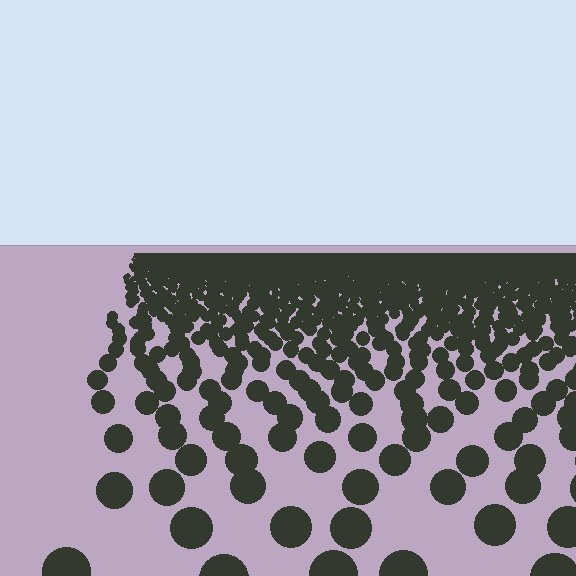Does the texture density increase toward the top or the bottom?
Density increases toward the top.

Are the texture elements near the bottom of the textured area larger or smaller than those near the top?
Larger. Near the bottom, elements are closer to the viewer and appear at a bigger on-screen size.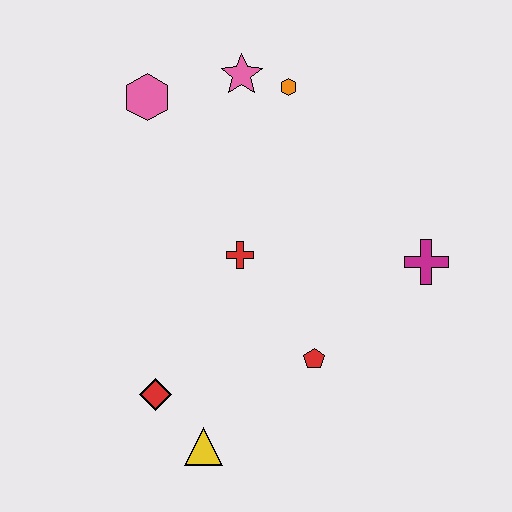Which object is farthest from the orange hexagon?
The yellow triangle is farthest from the orange hexagon.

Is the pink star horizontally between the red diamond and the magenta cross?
Yes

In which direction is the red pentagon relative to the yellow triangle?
The red pentagon is to the right of the yellow triangle.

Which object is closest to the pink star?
The orange hexagon is closest to the pink star.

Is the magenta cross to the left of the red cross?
No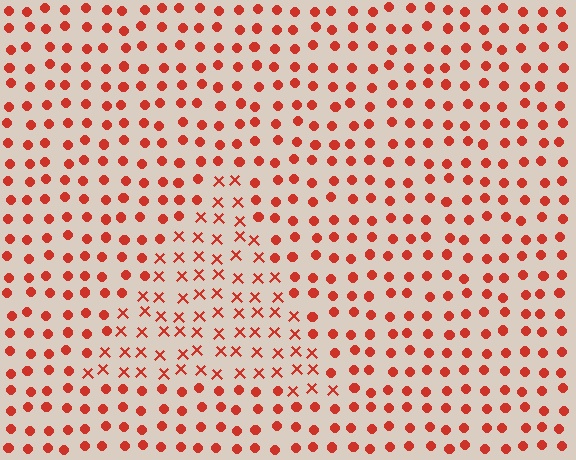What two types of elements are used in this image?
The image uses X marks inside the triangle region and circles outside it.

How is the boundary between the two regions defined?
The boundary is defined by a change in element shape: X marks inside vs. circles outside. All elements share the same color and spacing.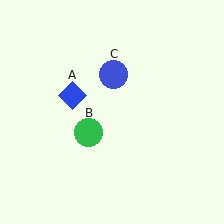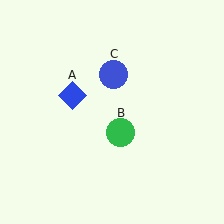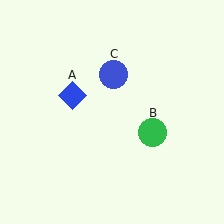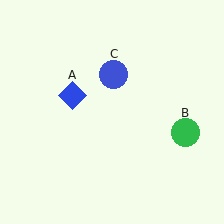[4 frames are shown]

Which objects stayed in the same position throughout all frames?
Blue diamond (object A) and blue circle (object C) remained stationary.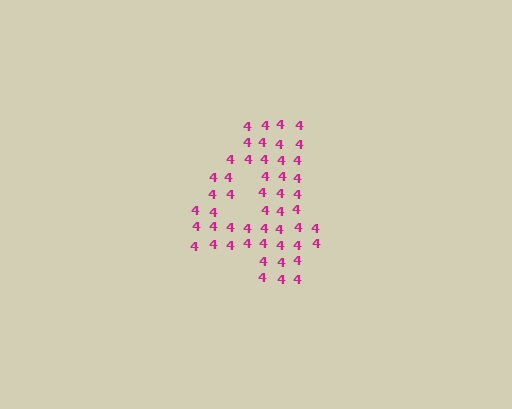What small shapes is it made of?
It is made of small digit 4's.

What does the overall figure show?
The overall figure shows the digit 4.